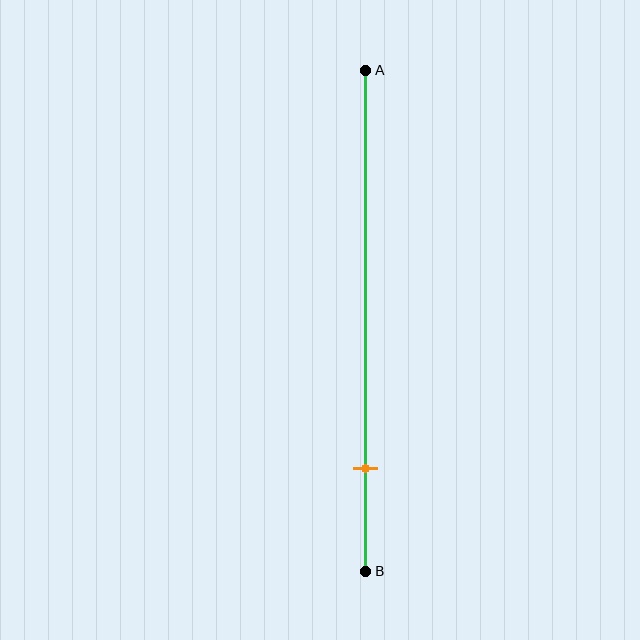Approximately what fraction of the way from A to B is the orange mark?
The orange mark is approximately 80% of the way from A to B.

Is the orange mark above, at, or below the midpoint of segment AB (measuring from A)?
The orange mark is below the midpoint of segment AB.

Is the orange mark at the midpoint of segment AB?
No, the mark is at about 80% from A, not at the 50% midpoint.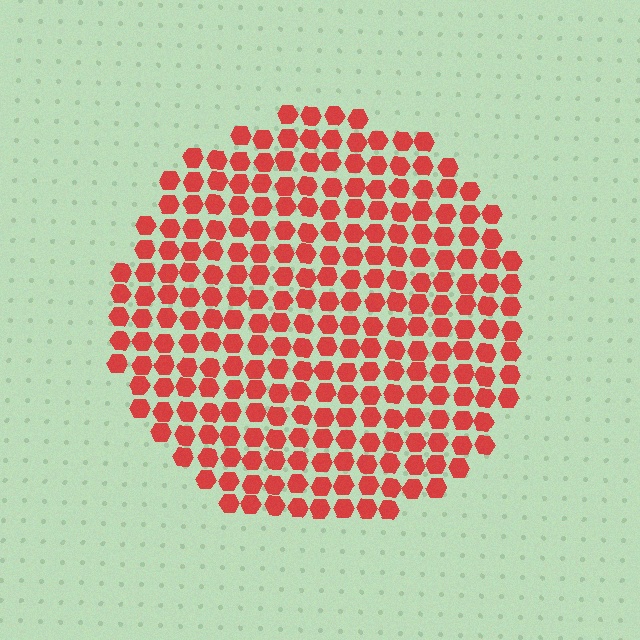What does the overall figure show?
The overall figure shows a circle.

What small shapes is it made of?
It is made of small hexagons.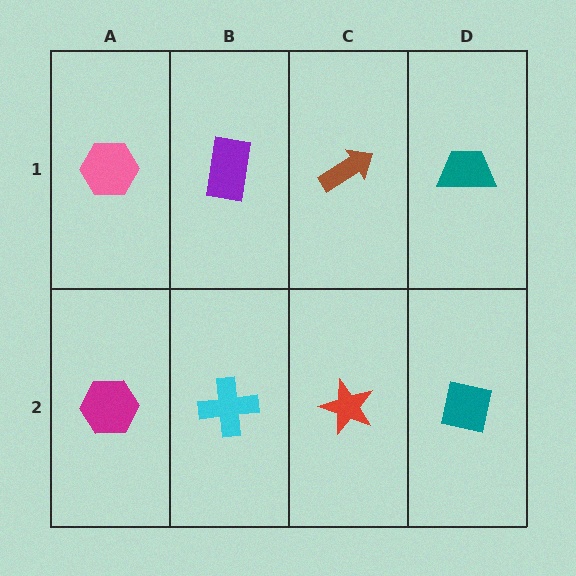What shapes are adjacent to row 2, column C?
A brown arrow (row 1, column C), a cyan cross (row 2, column B), a teal square (row 2, column D).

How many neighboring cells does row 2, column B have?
3.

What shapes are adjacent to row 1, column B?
A cyan cross (row 2, column B), a pink hexagon (row 1, column A), a brown arrow (row 1, column C).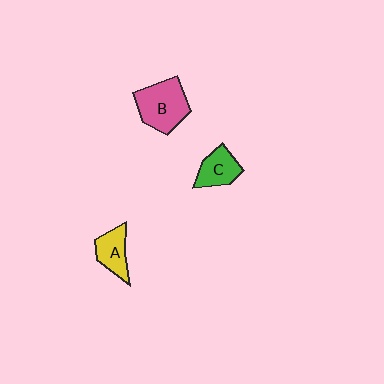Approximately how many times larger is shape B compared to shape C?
Approximately 1.6 times.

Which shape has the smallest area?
Shape A (yellow).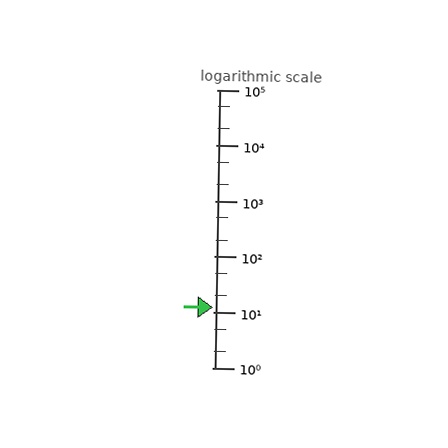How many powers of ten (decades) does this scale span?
The scale spans 5 decades, from 1 to 100000.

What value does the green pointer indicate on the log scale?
The pointer indicates approximately 12.